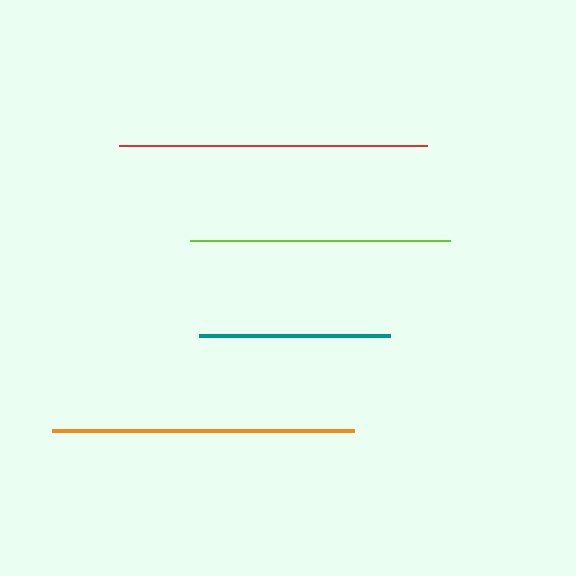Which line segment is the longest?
The red line is the longest at approximately 308 pixels.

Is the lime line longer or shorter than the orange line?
The orange line is longer than the lime line.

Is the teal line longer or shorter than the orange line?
The orange line is longer than the teal line.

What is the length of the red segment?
The red segment is approximately 308 pixels long.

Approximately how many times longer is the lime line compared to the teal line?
The lime line is approximately 1.4 times the length of the teal line.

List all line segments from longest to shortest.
From longest to shortest: red, orange, lime, teal.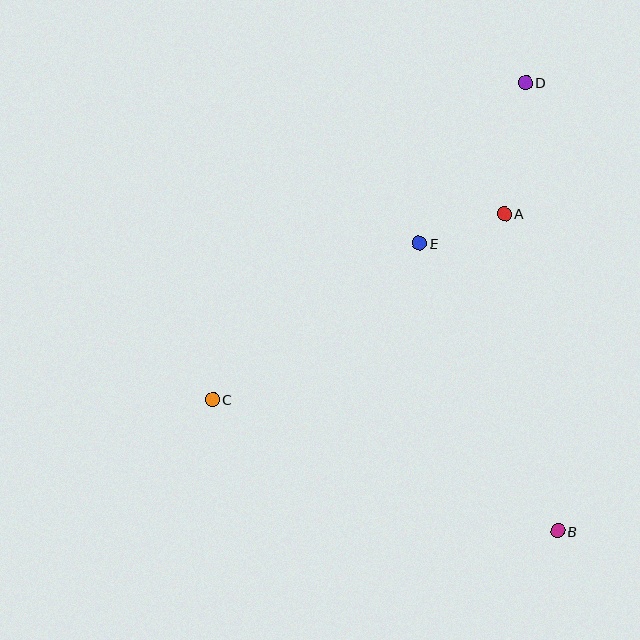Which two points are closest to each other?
Points A and E are closest to each other.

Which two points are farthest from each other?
Points B and D are farthest from each other.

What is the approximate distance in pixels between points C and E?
The distance between C and E is approximately 259 pixels.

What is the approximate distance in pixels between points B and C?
The distance between B and C is approximately 370 pixels.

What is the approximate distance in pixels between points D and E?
The distance between D and E is approximately 193 pixels.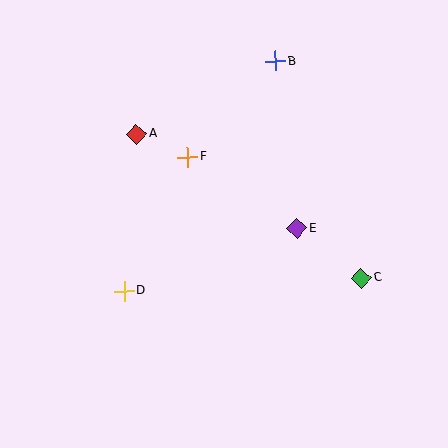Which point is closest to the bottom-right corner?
Point C is closest to the bottom-right corner.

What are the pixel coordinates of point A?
Point A is at (137, 134).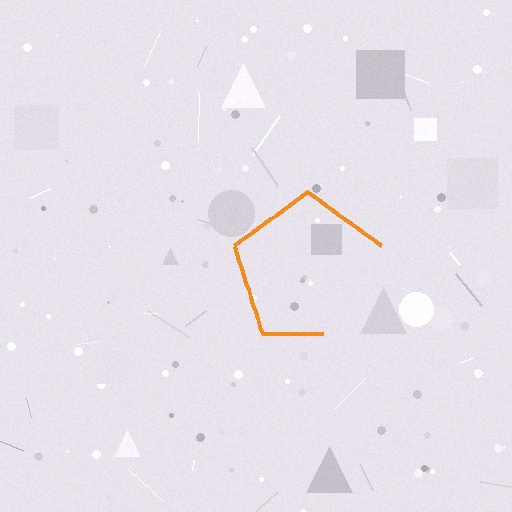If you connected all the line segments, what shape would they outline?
They would outline a pentagon.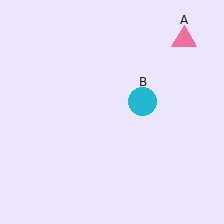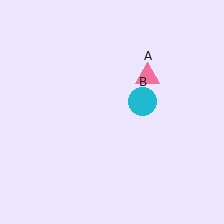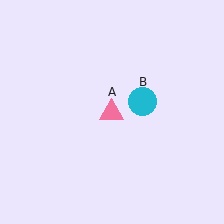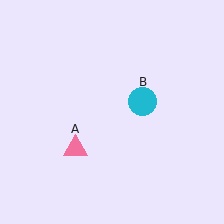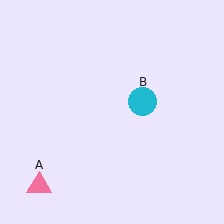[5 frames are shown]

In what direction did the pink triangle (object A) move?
The pink triangle (object A) moved down and to the left.